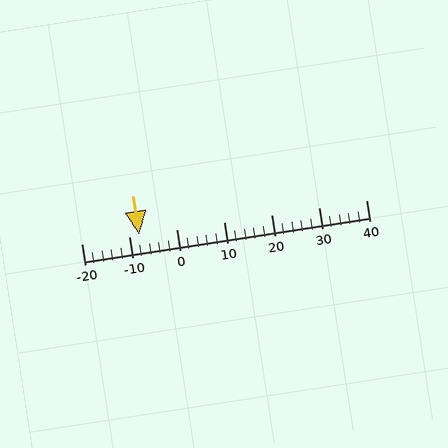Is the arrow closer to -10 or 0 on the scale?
The arrow is closer to -10.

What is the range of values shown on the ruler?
The ruler shows values from -20 to 40.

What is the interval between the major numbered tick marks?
The major tick marks are spaced 10 units apart.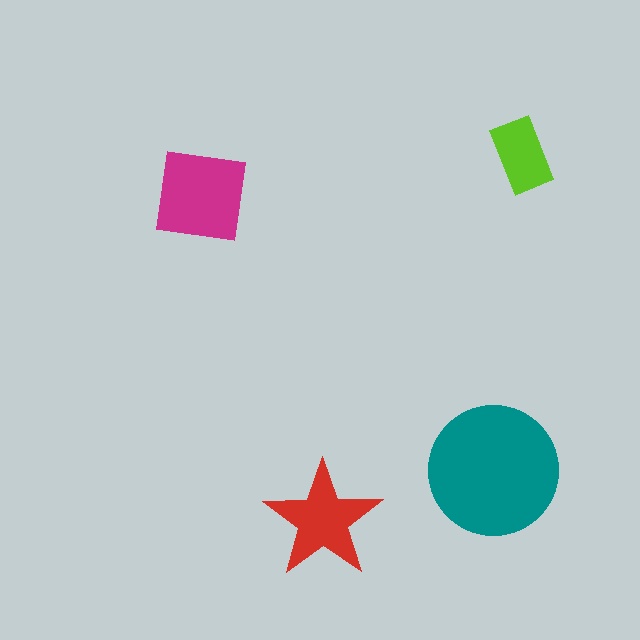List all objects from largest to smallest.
The teal circle, the magenta square, the red star, the lime rectangle.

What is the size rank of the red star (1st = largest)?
3rd.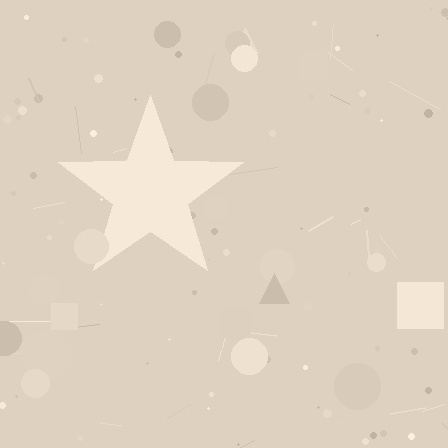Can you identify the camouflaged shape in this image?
The camouflaged shape is a star.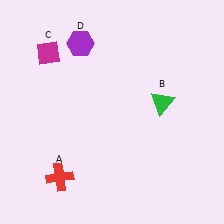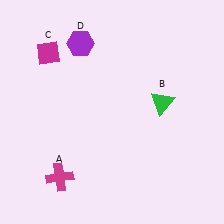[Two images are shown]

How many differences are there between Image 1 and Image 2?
There is 1 difference between the two images.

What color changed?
The cross (A) changed from red in Image 1 to magenta in Image 2.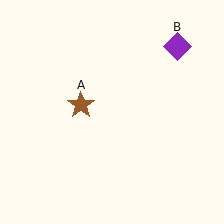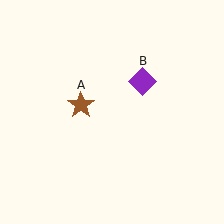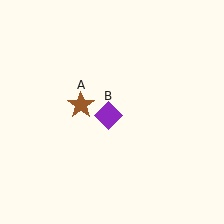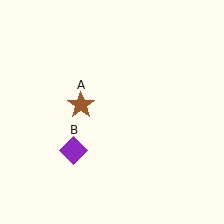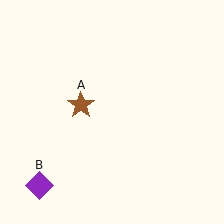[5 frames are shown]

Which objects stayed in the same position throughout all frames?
Brown star (object A) remained stationary.